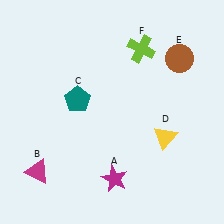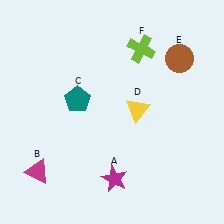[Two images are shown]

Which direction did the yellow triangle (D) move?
The yellow triangle (D) moved left.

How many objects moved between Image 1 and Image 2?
1 object moved between the two images.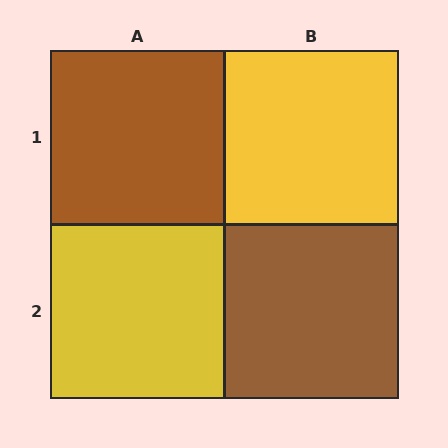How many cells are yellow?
2 cells are yellow.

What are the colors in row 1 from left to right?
Brown, yellow.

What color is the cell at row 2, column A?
Yellow.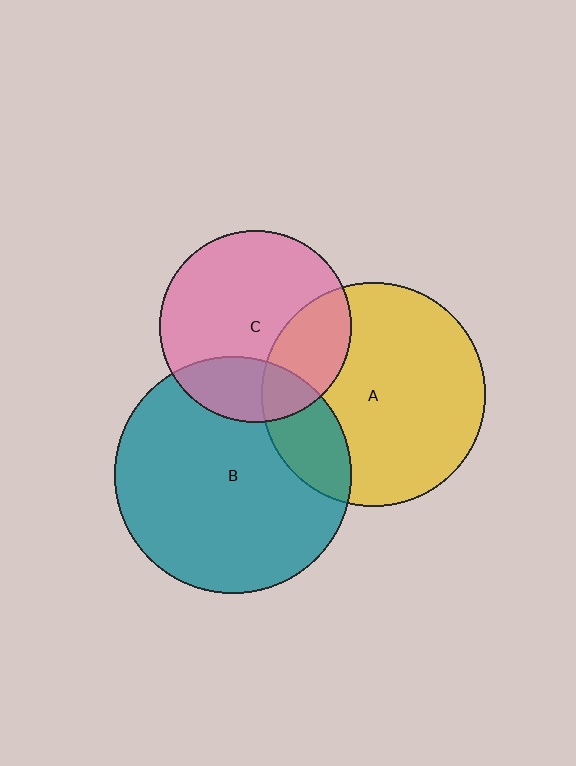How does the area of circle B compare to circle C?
Approximately 1.5 times.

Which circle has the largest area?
Circle B (teal).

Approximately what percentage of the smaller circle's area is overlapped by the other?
Approximately 25%.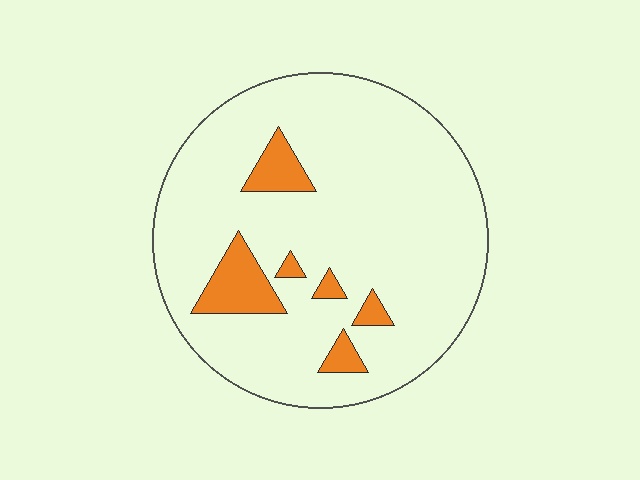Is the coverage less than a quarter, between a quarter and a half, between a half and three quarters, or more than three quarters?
Less than a quarter.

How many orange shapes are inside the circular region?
6.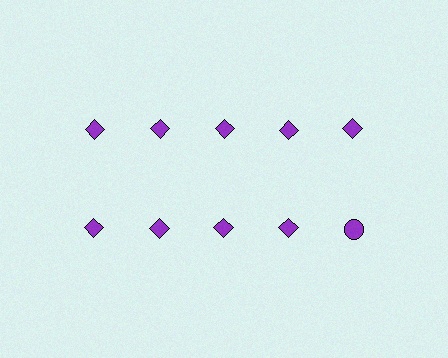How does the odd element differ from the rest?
It has a different shape: circle instead of diamond.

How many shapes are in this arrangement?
There are 10 shapes arranged in a grid pattern.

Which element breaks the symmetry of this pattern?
The purple circle in the second row, rightmost column breaks the symmetry. All other shapes are purple diamonds.